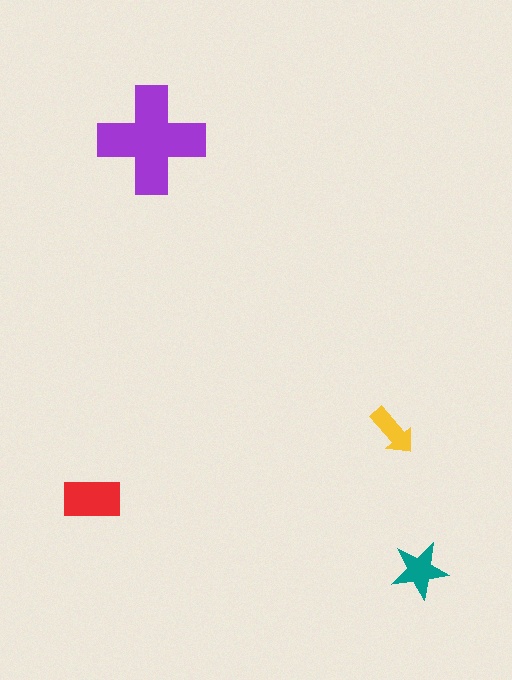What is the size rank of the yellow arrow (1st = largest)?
4th.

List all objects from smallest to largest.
The yellow arrow, the teal star, the red rectangle, the purple cross.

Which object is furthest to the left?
The red rectangle is leftmost.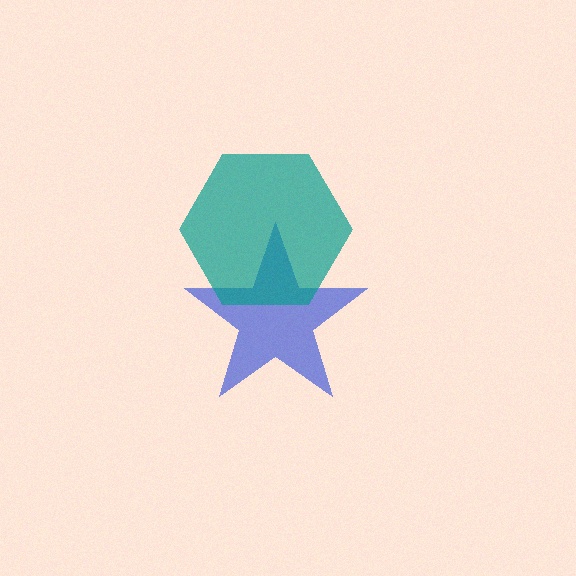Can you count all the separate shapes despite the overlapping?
Yes, there are 2 separate shapes.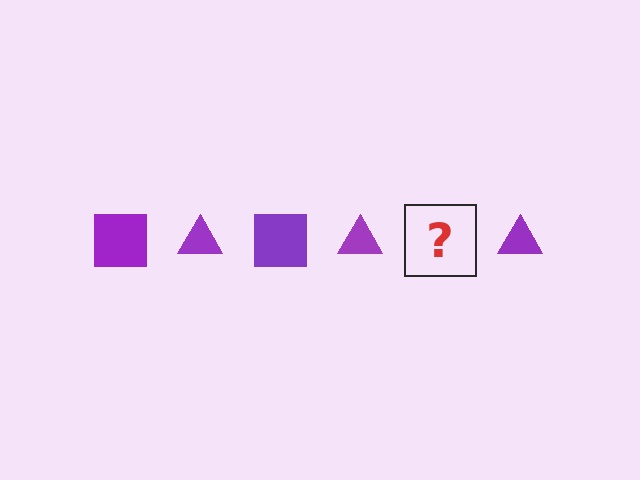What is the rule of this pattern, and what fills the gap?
The rule is that the pattern cycles through square, triangle shapes in purple. The gap should be filled with a purple square.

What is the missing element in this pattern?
The missing element is a purple square.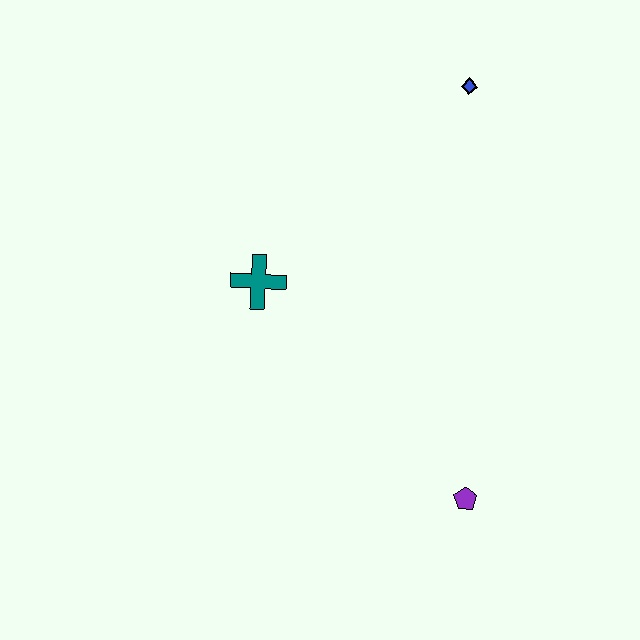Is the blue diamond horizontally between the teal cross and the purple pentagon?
Yes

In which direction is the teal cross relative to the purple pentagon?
The teal cross is to the left of the purple pentagon.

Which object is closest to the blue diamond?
The teal cross is closest to the blue diamond.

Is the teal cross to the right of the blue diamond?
No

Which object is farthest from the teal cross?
The purple pentagon is farthest from the teal cross.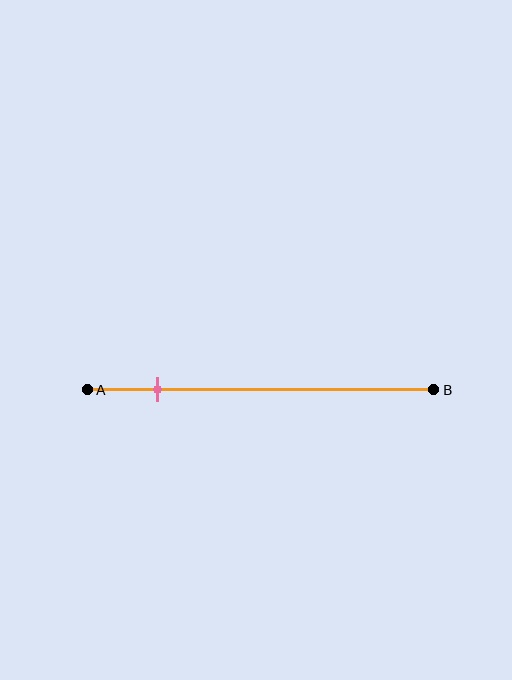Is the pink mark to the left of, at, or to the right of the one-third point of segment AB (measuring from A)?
The pink mark is to the left of the one-third point of segment AB.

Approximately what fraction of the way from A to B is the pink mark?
The pink mark is approximately 20% of the way from A to B.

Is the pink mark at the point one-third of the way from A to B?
No, the mark is at about 20% from A, not at the 33% one-third point.